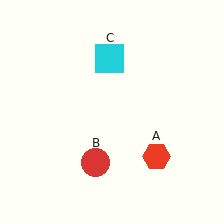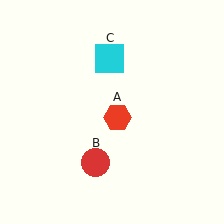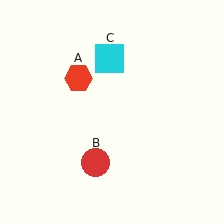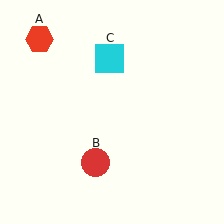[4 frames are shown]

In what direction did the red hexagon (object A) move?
The red hexagon (object A) moved up and to the left.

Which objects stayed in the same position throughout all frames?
Red circle (object B) and cyan square (object C) remained stationary.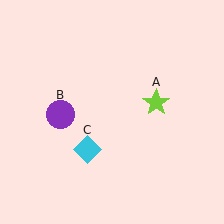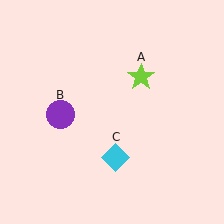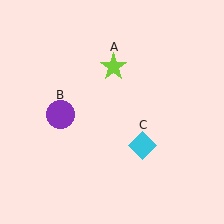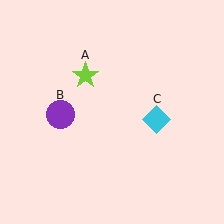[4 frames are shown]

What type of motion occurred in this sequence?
The lime star (object A), cyan diamond (object C) rotated counterclockwise around the center of the scene.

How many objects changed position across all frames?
2 objects changed position: lime star (object A), cyan diamond (object C).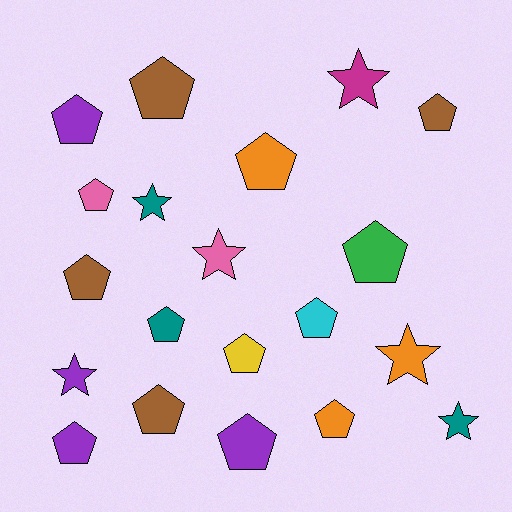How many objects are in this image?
There are 20 objects.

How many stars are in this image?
There are 6 stars.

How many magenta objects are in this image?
There is 1 magenta object.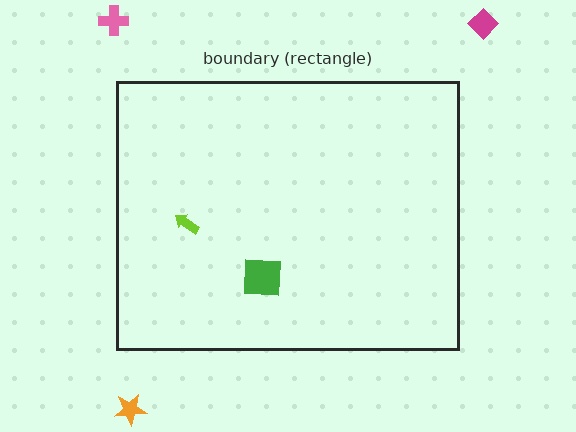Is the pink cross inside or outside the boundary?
Outside.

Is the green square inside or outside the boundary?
Inside.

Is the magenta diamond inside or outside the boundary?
Outside.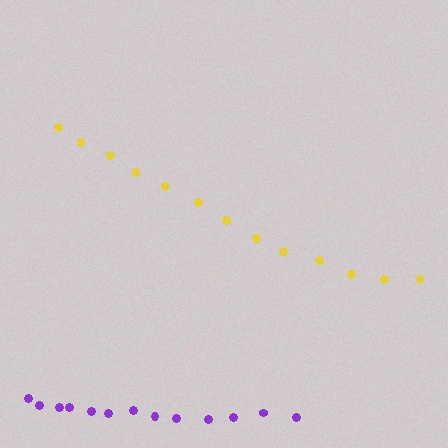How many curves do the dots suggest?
There are 2 distinct paths.